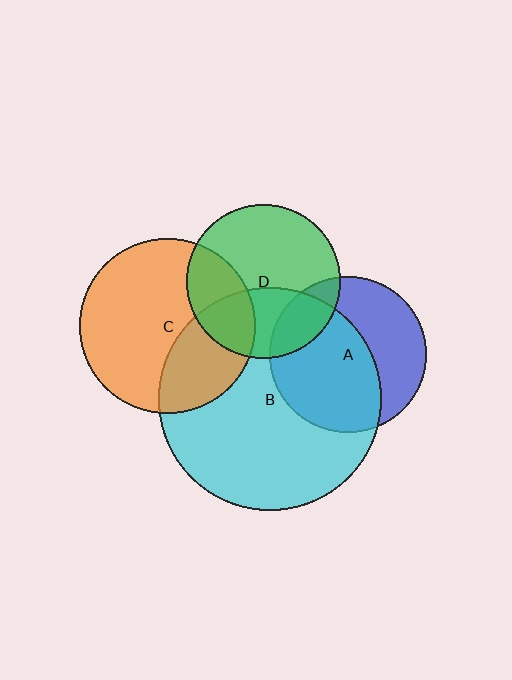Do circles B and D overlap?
Yes.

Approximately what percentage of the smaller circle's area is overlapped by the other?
Approximately 40%.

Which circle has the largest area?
Circle B (cyan).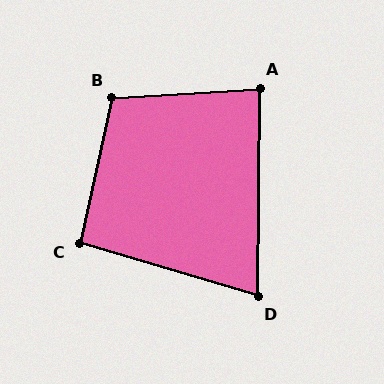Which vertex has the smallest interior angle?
D, at approximately 74 degrees.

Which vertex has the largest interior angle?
B, at approximately 106 degrees.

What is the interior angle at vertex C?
Approximately 94 degrees (approximately right).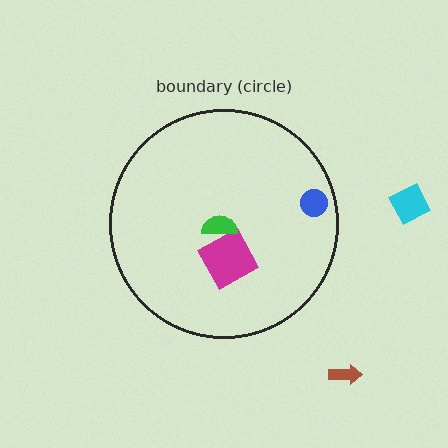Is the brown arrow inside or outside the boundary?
Outside.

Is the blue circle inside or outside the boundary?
Inside.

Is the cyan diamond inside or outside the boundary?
Outside.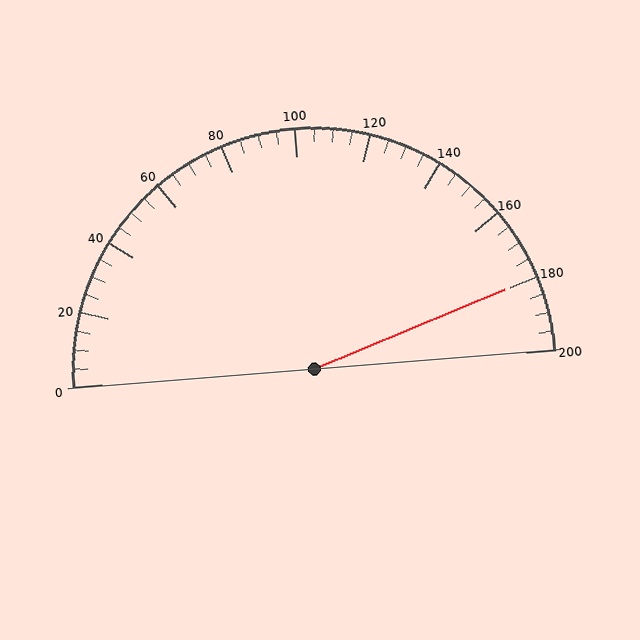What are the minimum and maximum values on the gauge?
The gauge ranges from 0 to 200.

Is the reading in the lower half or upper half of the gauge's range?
The reading is in the upper half of the range (0 to 200).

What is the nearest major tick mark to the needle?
The nearest major tick mark is 180.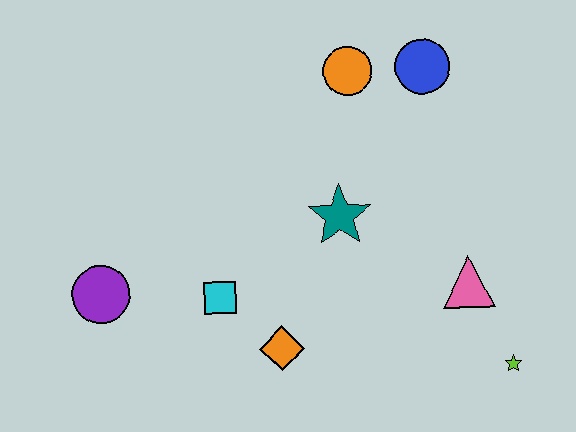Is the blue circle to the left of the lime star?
Yes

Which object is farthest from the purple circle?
The lime star is farthest from the purple circle.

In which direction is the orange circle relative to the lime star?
The orange circle is above the lime star.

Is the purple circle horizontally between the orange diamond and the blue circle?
No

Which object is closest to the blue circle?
The orange circle is closest to the blue circle.